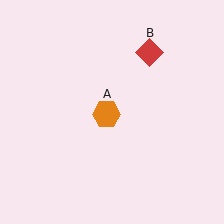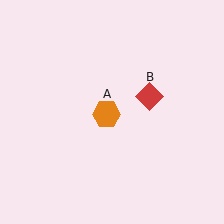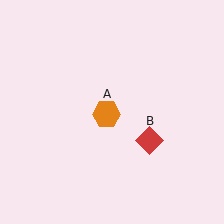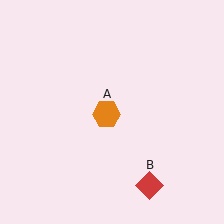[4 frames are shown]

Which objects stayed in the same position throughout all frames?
Orange hexagon (object A) remained stationary.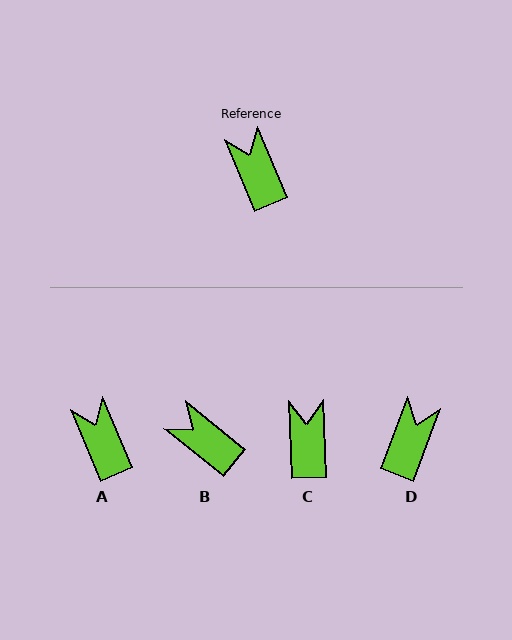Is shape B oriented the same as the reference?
No, it is off by about 29 degrees.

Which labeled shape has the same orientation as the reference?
A.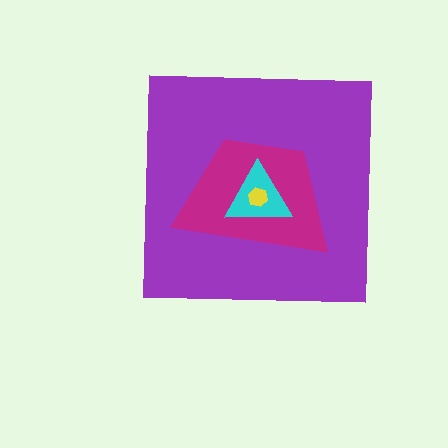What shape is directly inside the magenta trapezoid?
The cyan triangle.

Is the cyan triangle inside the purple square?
Yes.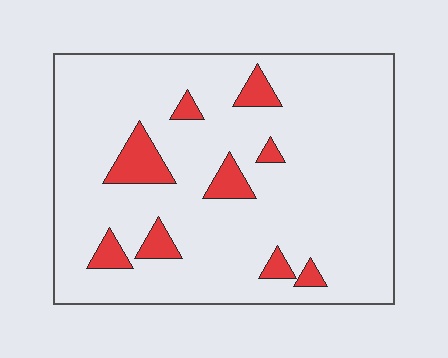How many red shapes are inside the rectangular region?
9.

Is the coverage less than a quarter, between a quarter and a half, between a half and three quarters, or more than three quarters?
Less than a quarter.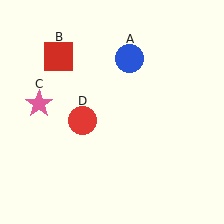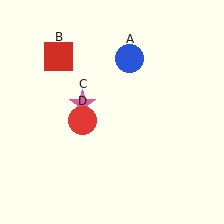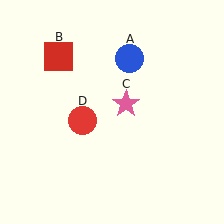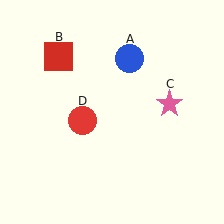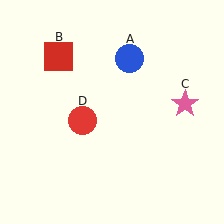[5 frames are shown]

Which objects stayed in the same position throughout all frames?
Blue circle (object A) and red square (object B) and red circle (object D) remained stationary.